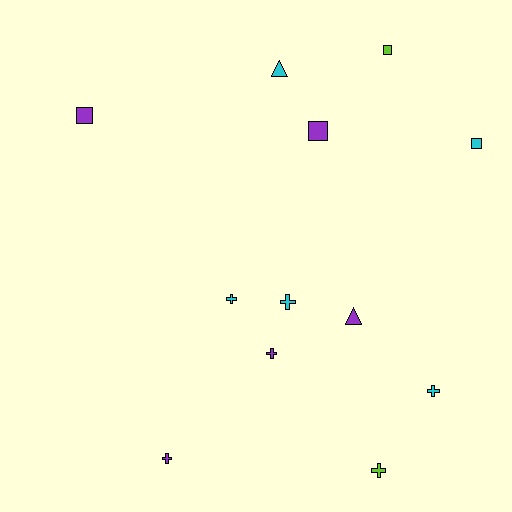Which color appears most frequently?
Cyan, with 5 objects.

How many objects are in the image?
There are 12 objects.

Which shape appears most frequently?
Cross, with 6 objects.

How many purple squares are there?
There are 2 purple squares.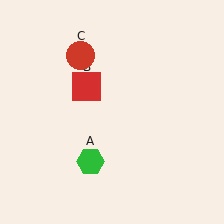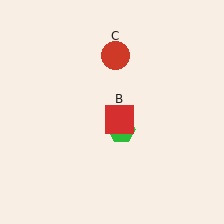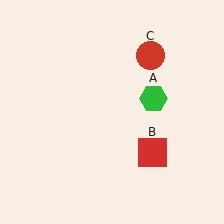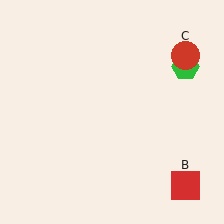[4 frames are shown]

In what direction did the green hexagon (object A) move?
The green hexagon (object A) moved up and to the right.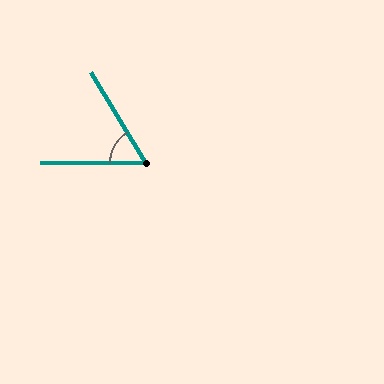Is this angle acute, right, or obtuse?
It is acute.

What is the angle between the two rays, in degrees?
Approximately 59 degrees.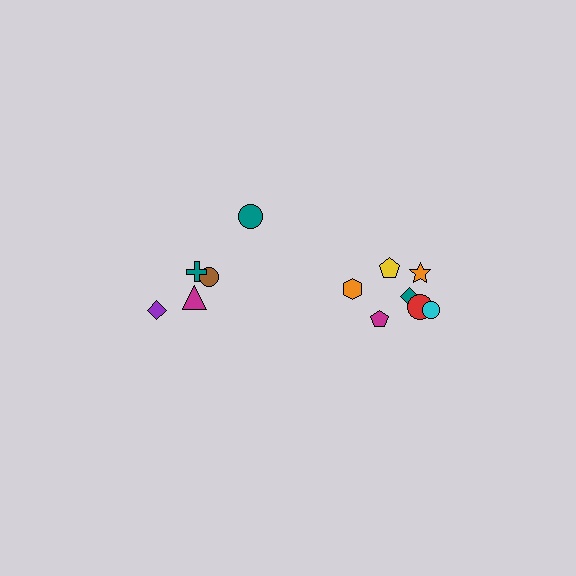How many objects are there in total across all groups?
There are 12 objects.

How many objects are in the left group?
There are 5 objects.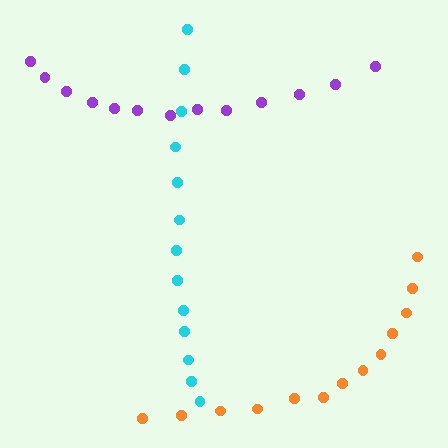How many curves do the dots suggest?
There are 3 distinct paths.